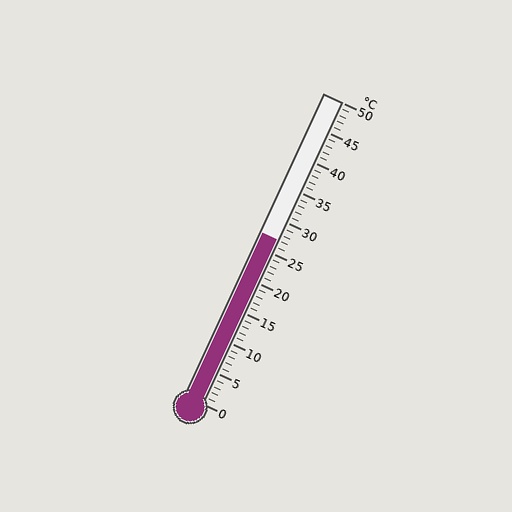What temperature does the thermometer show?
The thermometer shows approximately 27°C.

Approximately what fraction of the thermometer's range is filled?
The thermometer is filled to approximately 55% of its range.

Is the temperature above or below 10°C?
The temperature is above 10°C.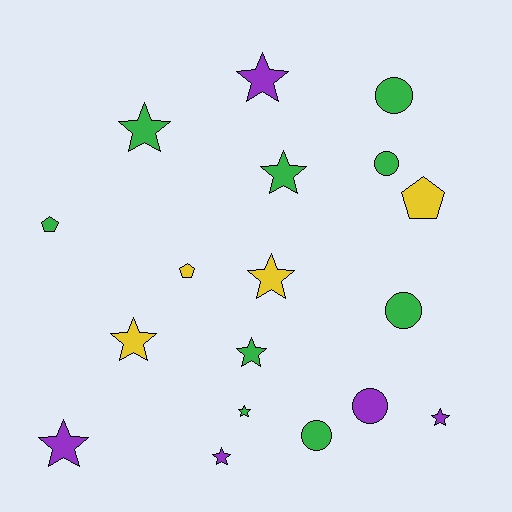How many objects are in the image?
There are 18 objects.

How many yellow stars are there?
There are 2 yellow stars.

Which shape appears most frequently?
Star, with 10 objects.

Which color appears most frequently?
Green, with 9 objects.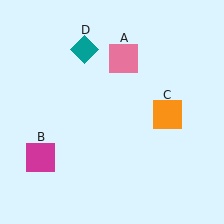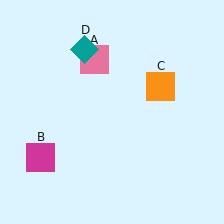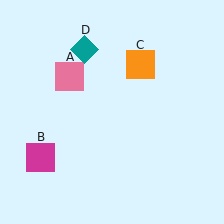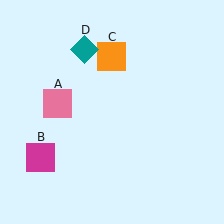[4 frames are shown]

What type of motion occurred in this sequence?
The pink square (object A), orange square (object C) rotated counterclockwise around the center of the scene.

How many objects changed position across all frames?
2 objects changed position: pink square (object A), orange square (object C).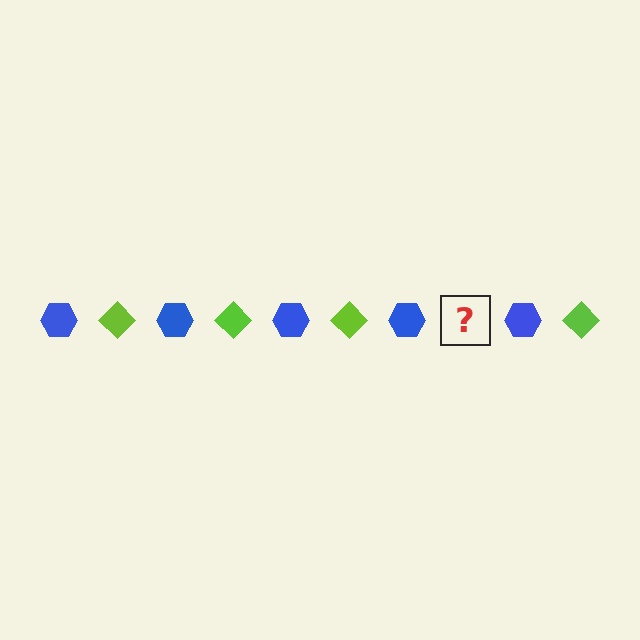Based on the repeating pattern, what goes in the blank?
The blank should be a lime diamond.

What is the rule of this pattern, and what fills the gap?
The rule is that the pattern alternates between blue hexagon and lime diamond. The gap should be filled with a lime diamond.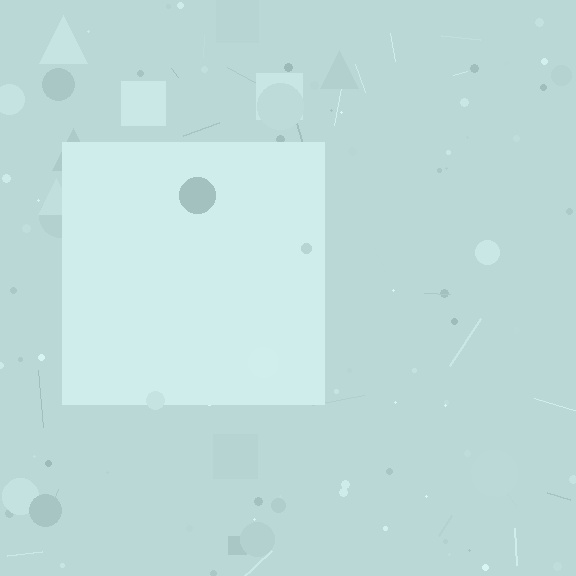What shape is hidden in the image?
A square is hidden in the image.